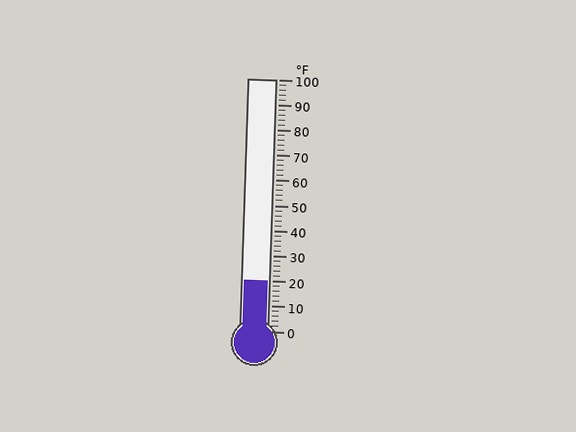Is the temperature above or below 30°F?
The temperature is below 30°F.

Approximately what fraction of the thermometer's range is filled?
The thermometer is filled to approximately 20% of its range.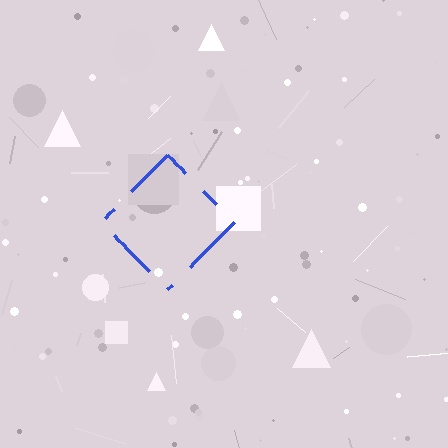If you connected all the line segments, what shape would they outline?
They would outline a diamond.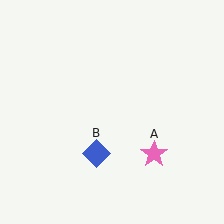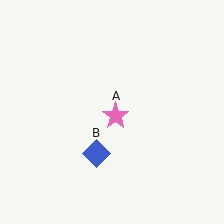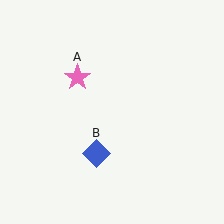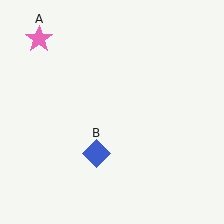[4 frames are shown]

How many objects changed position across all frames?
1 object changed position: pink star (object A).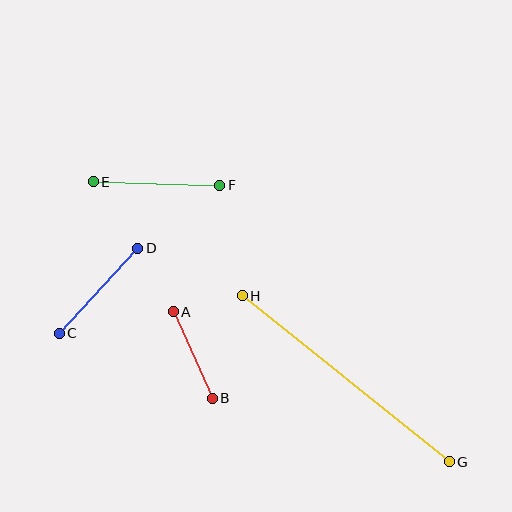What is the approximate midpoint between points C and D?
The midpoint is at approximately (99, 291) pixels.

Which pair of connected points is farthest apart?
Points G and H are farthest apart.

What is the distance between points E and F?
The distance is approximately 127 pixels.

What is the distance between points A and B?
The distance is approximately 95 pixels.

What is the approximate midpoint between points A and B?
The midpoint is at approximately (193, 355) pixels.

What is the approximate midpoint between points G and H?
The midpoint is at approximately (346, 379) pixels.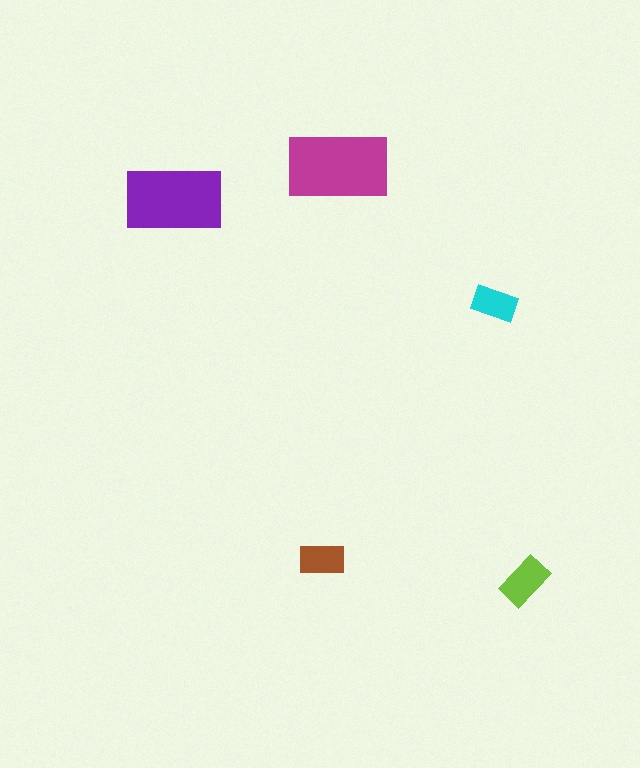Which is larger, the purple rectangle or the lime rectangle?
The purple one.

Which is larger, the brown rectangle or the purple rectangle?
The purple one.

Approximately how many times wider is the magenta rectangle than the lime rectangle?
About 2 times wider.